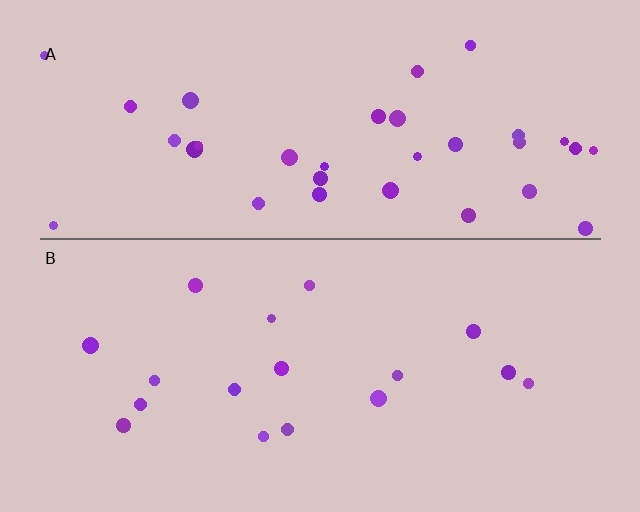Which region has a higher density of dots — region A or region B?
A (the top).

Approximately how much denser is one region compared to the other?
Approximately 2.0× — region A over region B.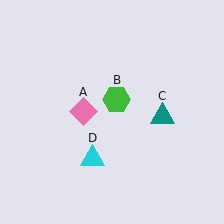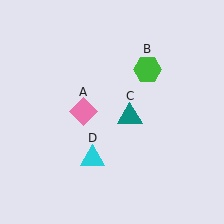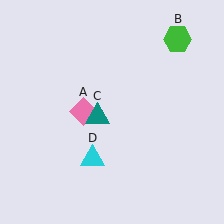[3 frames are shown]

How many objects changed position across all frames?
2 objects changed position: green hexagon (object B), teal triangle (object C).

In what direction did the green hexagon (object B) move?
The green hexagon (object B) moved up and to the right.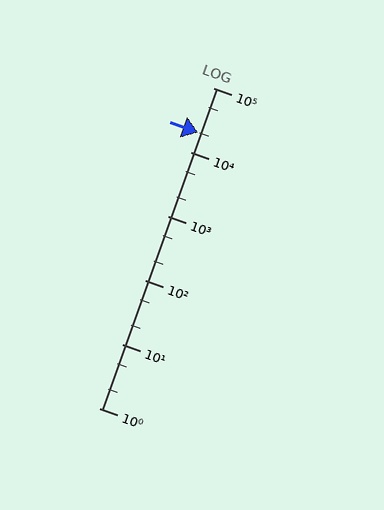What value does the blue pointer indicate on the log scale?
The pointer indicates approximately 20000.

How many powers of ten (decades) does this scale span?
The scale spans 5 decades, from 1 to 100000.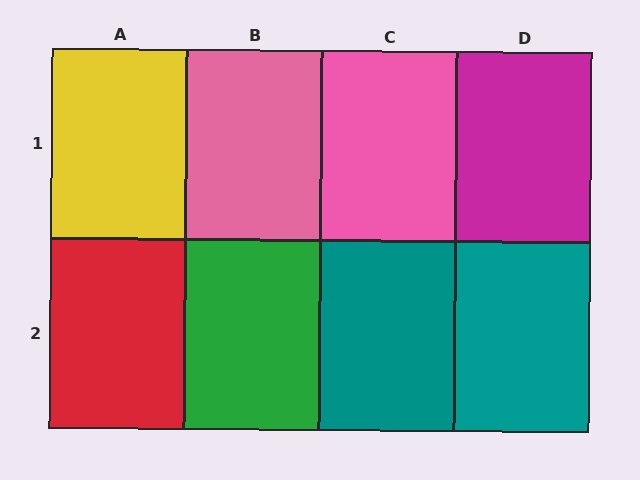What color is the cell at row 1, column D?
Magenta.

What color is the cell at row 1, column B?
Pink.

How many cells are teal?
2 cells are teal.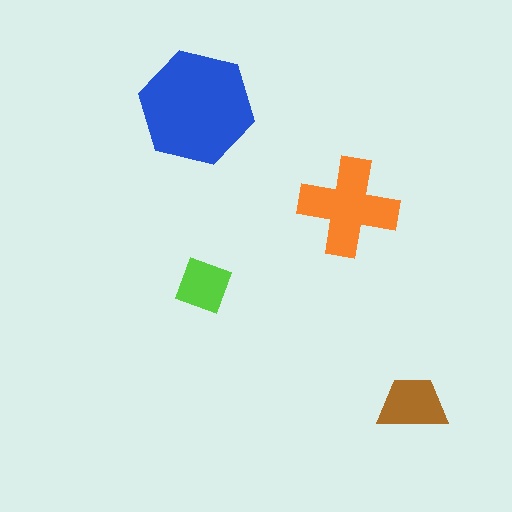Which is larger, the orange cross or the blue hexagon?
The blue hexagon.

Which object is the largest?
The blue hexagon.